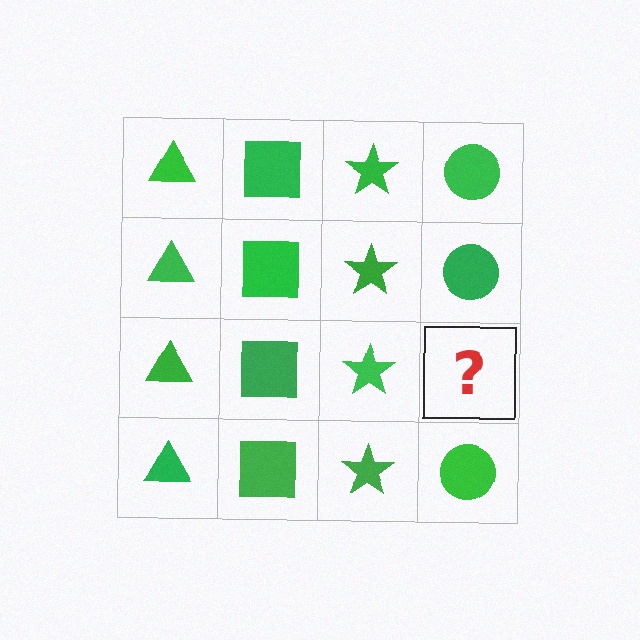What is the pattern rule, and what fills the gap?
The rule is that each column has a consistent shape. The gap should be filled with a green circle.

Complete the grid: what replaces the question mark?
The question mark should be replaced with a green circle.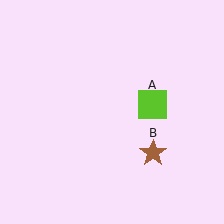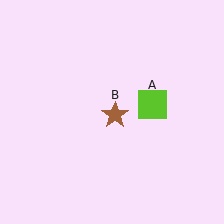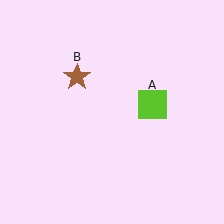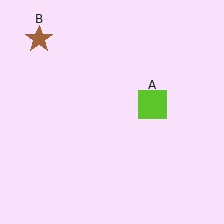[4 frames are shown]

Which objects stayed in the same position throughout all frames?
Lime square (object A) remained stationary.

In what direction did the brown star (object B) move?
The brown star (object B) moved up and to the left.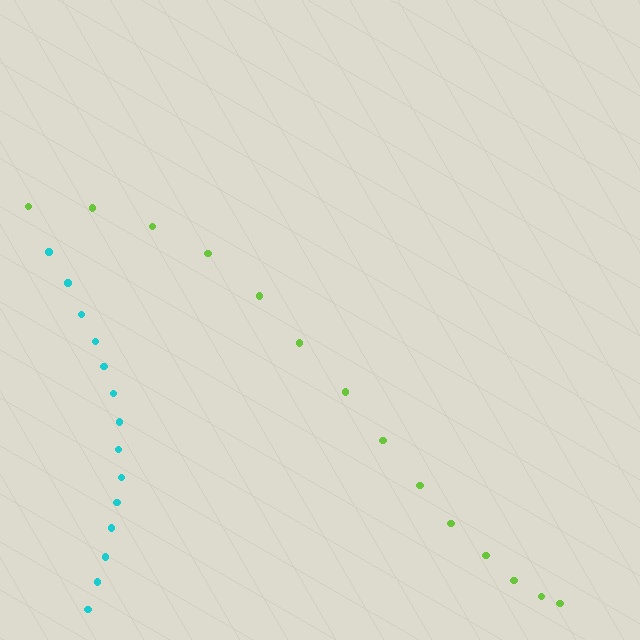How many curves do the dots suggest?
There are 2 distinct paths.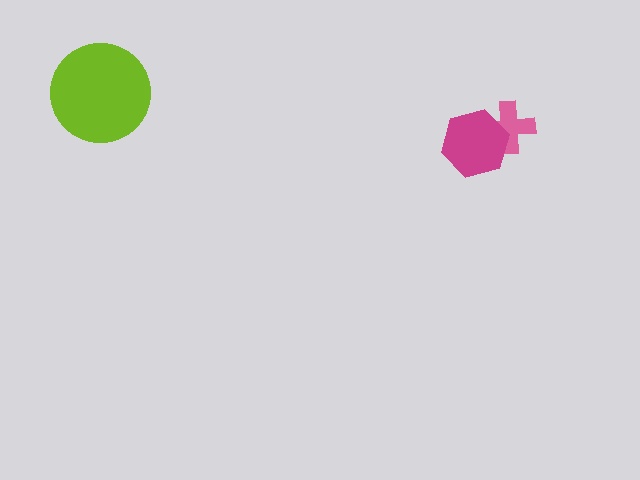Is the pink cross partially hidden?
Yes, it is partially covered by another shape.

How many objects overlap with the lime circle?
0 objects overlap with the lime circle.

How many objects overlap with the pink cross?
1 object overlaps with the pink cross.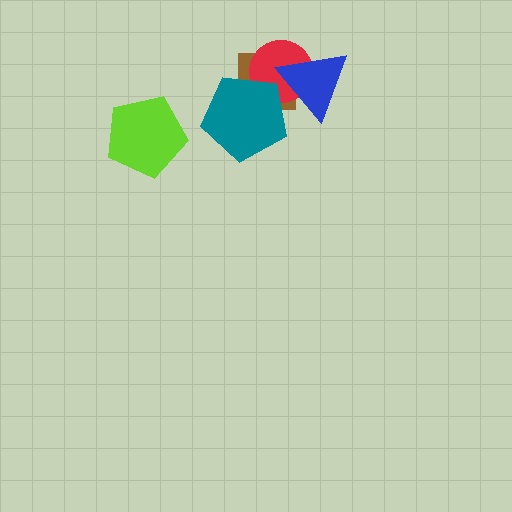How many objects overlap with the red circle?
3 objects overlap with the red circle.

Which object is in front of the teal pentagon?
The blue triangle is in front of the teal pentagon.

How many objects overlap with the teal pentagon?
3 objects overlap with the teal pentagon.